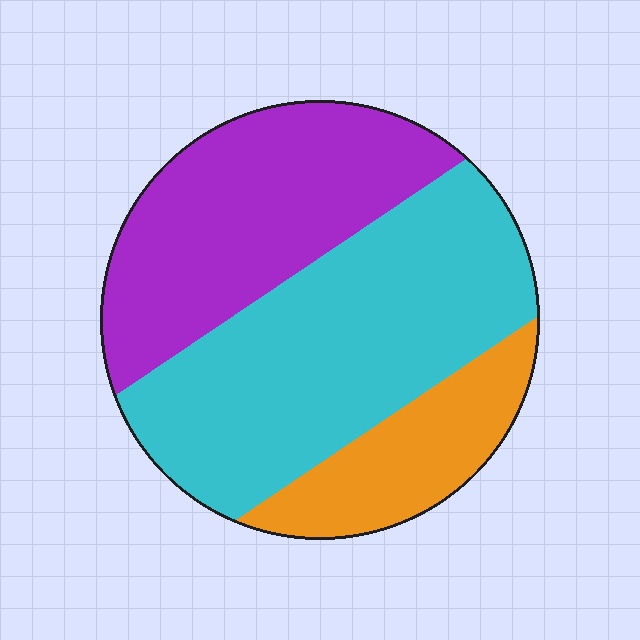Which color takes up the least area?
Orange, at roughly 15%.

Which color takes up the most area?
Cyan, at roughly 45%.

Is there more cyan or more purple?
Cyan.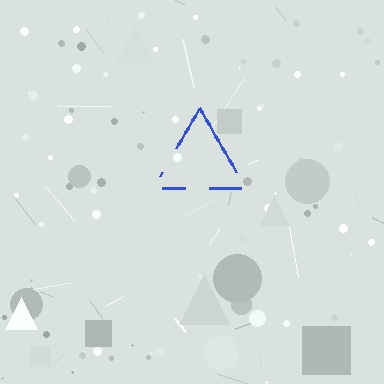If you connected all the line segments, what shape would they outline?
They would outline a triangle.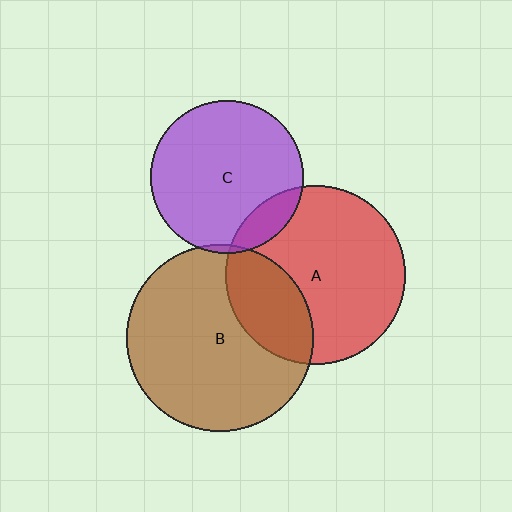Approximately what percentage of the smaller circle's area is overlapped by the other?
Approximately 25%.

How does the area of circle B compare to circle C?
Approximately 1.5 times.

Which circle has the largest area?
Circle B (brown).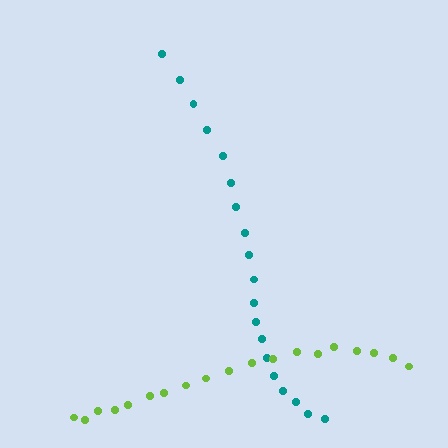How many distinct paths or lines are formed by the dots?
There are 2 distinct paths.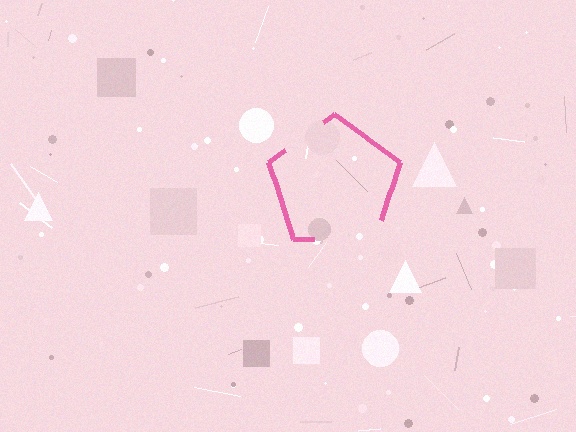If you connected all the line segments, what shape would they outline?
They would outline a pentagon.